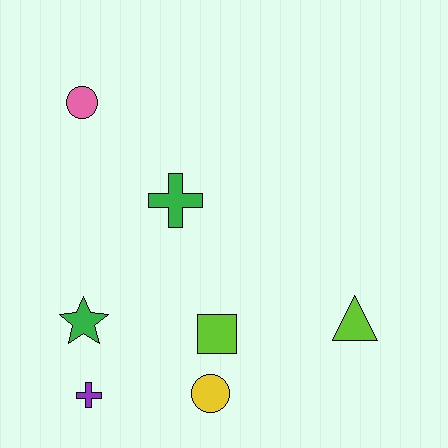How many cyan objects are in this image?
There are no cyan objects.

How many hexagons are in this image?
There are no hexagons.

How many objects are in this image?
There are 7 objects.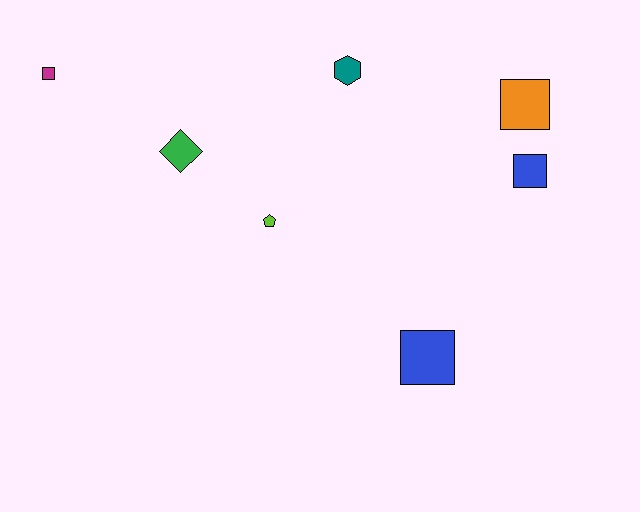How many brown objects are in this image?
There are no brown objects.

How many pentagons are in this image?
There is 1 pentagon.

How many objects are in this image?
There are 7 objects.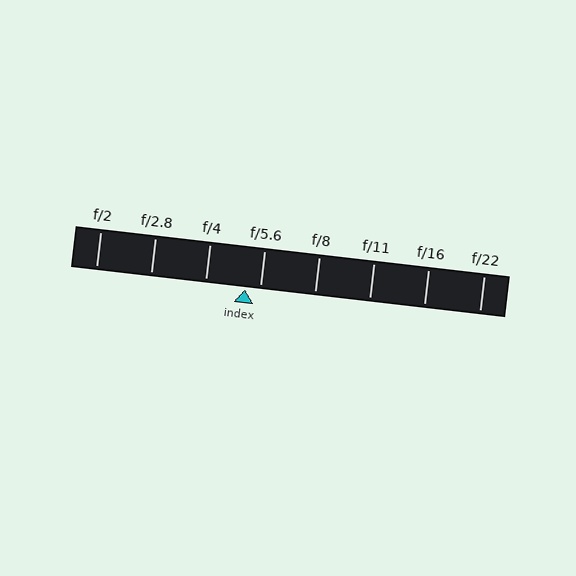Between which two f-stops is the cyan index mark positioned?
The index mark is between f/4 and f/5.6.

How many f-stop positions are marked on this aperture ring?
There are 8 f-stop positions marked.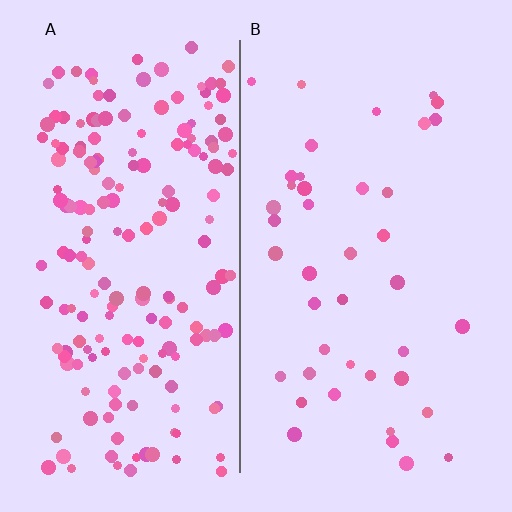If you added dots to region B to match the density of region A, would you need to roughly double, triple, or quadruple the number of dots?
Approximately quadruple.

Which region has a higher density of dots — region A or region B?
A (the left).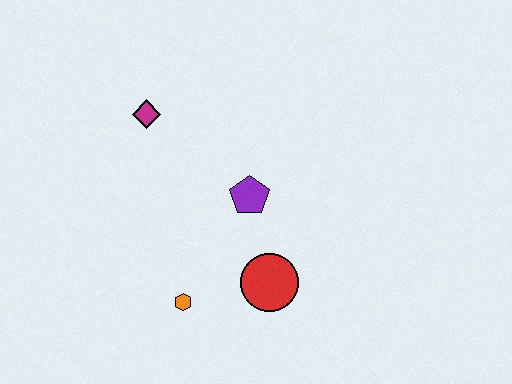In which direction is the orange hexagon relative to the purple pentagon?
The orange hexagon is below the purple pentagon.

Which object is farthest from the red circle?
The magenta diamond is farthest from the red circle.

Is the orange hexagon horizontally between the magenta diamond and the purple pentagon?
Yes